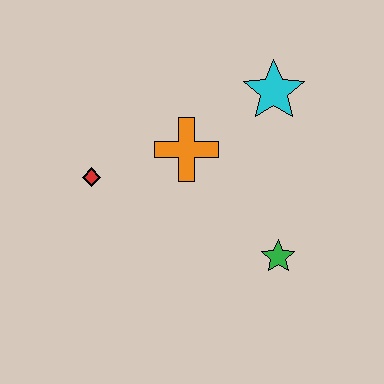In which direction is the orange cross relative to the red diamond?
The orange cross is to the right of the red diamond.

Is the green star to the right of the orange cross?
Yes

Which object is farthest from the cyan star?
The red diamond is farthest from the cyan star.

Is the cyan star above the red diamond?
Yes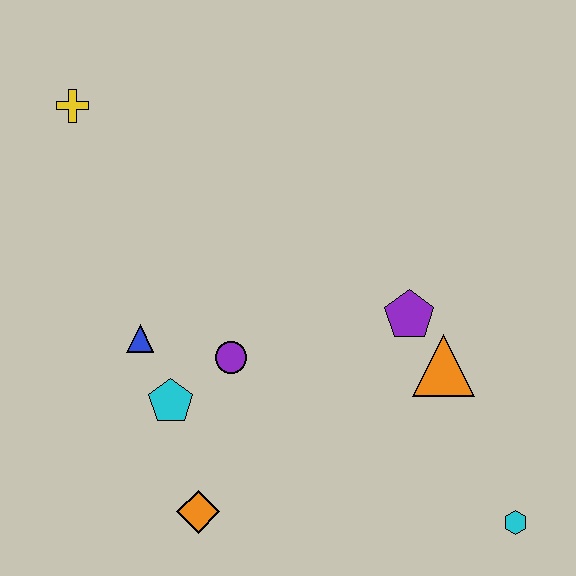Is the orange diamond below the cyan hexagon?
No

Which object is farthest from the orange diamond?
The yellow cross is farthest from the orange diamond.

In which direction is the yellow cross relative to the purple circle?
The yellow cross is above the purple circle.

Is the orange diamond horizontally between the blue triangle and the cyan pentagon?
No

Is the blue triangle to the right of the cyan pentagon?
No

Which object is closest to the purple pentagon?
The orange triangle is closest to the purple pentagon.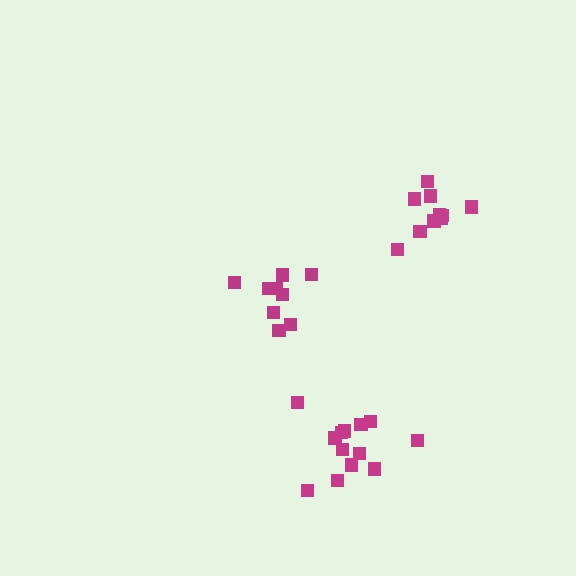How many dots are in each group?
Group 1: 10 dots, Group 2: 9 dots, Group 3: 13 dots (32 total).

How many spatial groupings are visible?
There are 3 spatial groupings.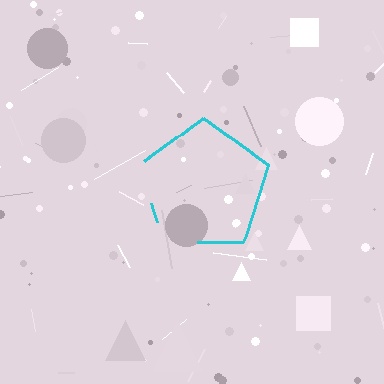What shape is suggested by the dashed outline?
The dashed outline suggests a pentagon.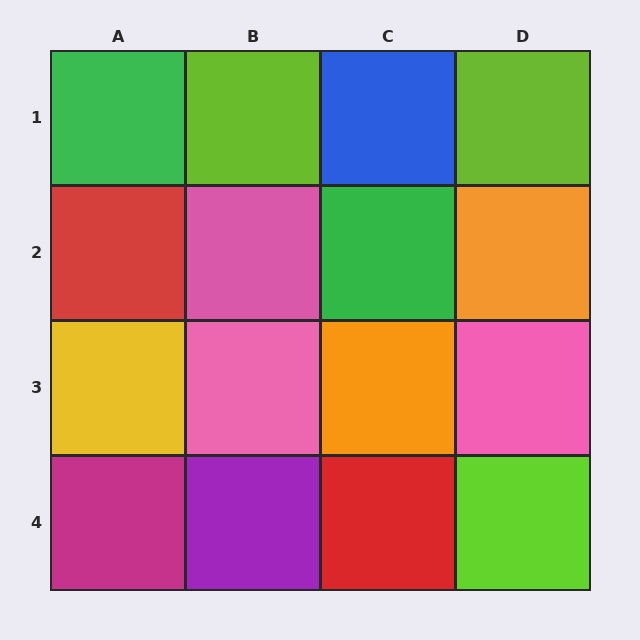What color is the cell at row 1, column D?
Lime.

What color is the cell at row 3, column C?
Orange.